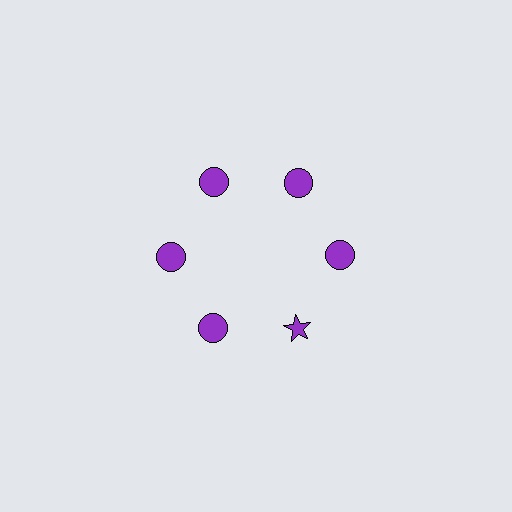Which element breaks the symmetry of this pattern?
The purple star at roughly the 5 o'clock position breaks the symmetry. All other shapes are purple circles.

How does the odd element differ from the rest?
It has a different shape: star instead of circle.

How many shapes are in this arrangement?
There are 6 shapes arranged in a ring pattern.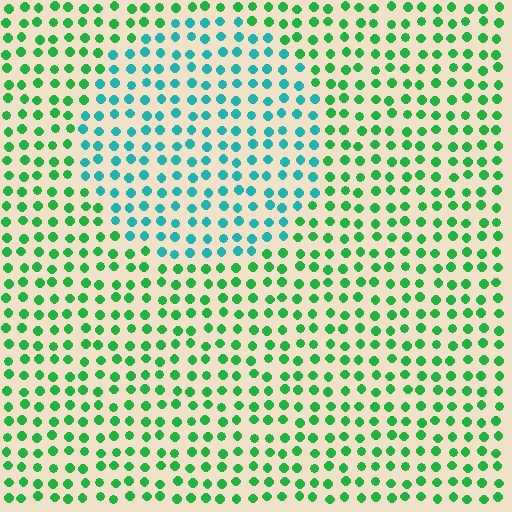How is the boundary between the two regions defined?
The boundary is defined purely by a slight shift in hue (about 46 degrees). Spacing, size, and orientation are identical on both sides.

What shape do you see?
I see a circle.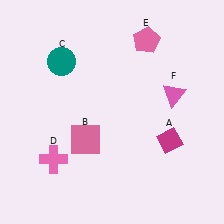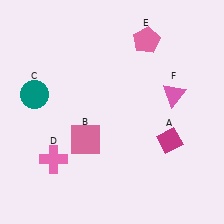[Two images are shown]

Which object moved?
The teal circle (C) moved down.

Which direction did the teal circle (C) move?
The teal circle (C) moved down.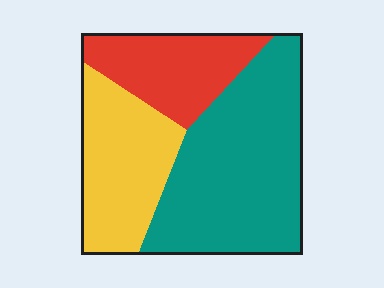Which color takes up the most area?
Teal, at roughly 50%.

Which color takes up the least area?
Red, at roughly 20%.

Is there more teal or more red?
Teal.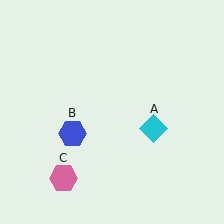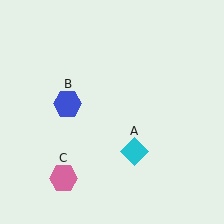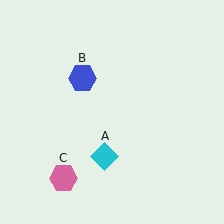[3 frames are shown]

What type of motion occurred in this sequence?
The cyan diamond (object A), blue hexagon (object B) rotated clockwise around the center of the scene.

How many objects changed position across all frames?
2 objects changed position: cyan diamond (object A), blue hexagon (object B).